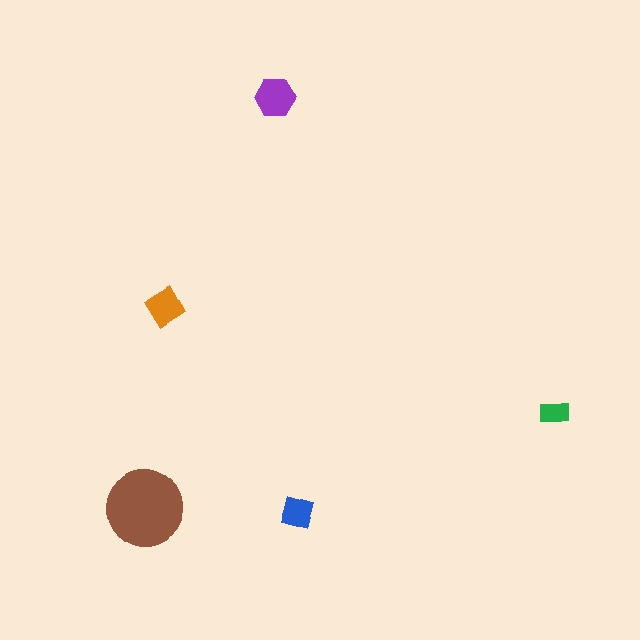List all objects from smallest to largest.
The green rectangle, the blue square, the orange diamond, the purple hexagon, the brown circle.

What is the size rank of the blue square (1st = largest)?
4th.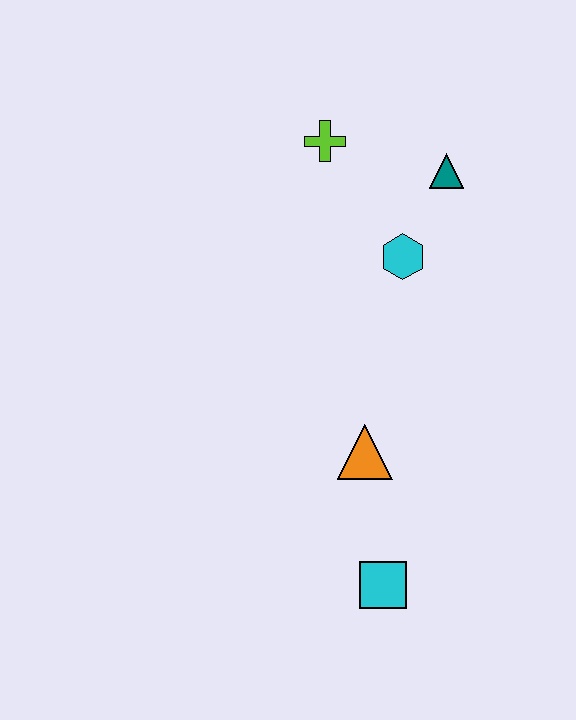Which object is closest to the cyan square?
The orange triangle is closest to the cyan square.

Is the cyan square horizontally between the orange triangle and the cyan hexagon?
Yes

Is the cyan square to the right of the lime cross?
Yes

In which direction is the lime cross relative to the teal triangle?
The lime cross is to the left of the teal triangle.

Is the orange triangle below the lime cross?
Yes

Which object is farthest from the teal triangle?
The cyan square is farthest from the teal triangle.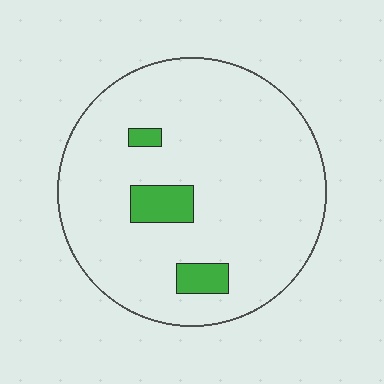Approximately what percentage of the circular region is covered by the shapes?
Approximately 10%.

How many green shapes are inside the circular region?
3.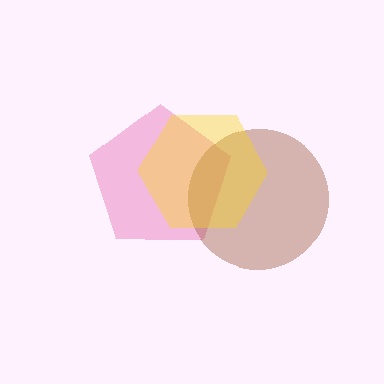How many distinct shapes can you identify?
There are 3 distinct shapes: a pink pentagon, a brown circle, a yellow hexagon.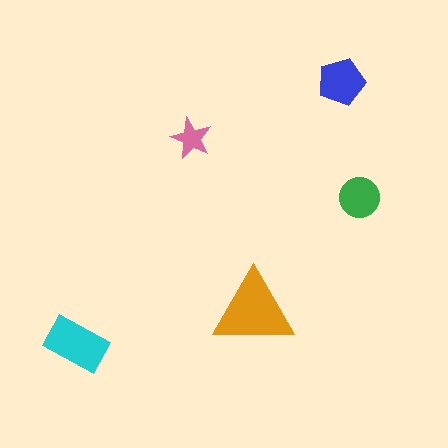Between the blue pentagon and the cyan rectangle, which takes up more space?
The cyan rectangle.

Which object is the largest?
The orange triangle.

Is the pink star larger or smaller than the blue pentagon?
Smaller.